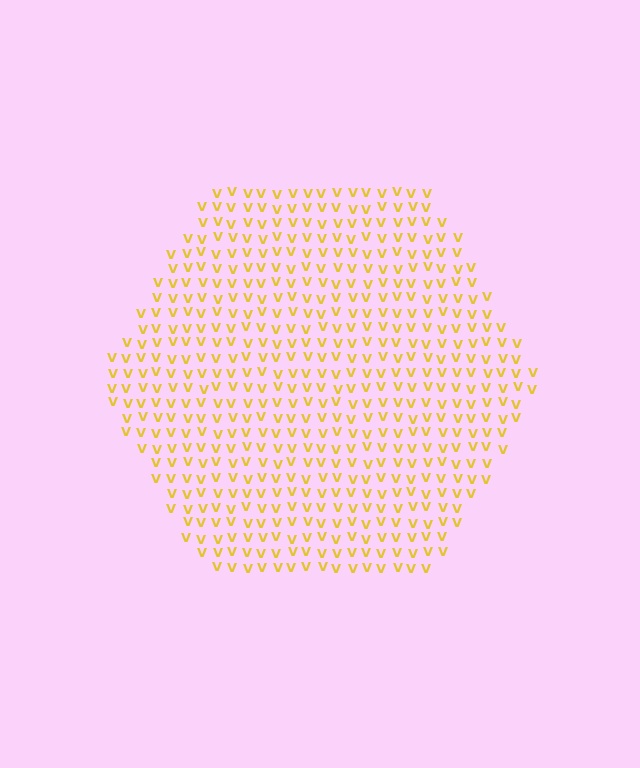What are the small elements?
The small elements are letter V's.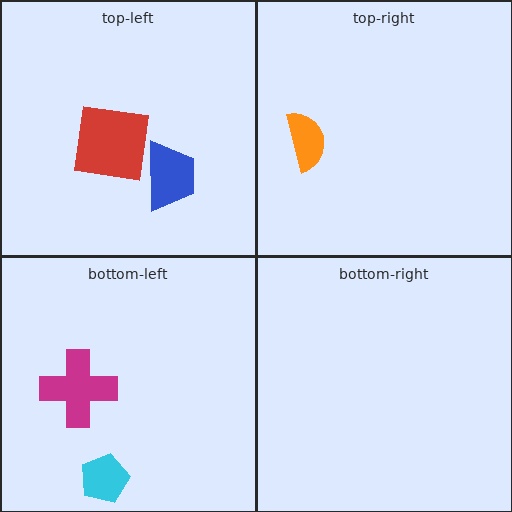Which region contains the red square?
The top-left region.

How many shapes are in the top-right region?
1.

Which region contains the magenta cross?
The bottom-left region.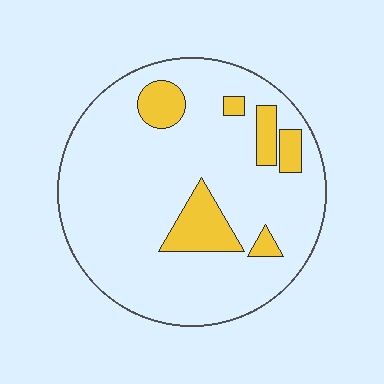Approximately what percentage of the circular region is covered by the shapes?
Approximately 15%.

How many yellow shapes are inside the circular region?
6.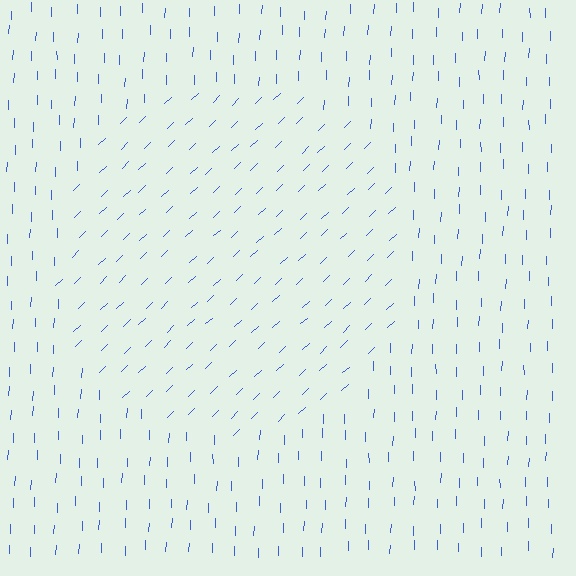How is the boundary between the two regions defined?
The boundary is defined purely by a change in line orientation (approximately 45 degrees difference). All lines are the same color and thickness.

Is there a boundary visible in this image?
Yes, there is a texture boundary formed by a change in line orientation.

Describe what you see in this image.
The image is filled with small blue line segments. A circle region in the image has lines oriented differently from the surrounding lines, creating a visible texture boundary.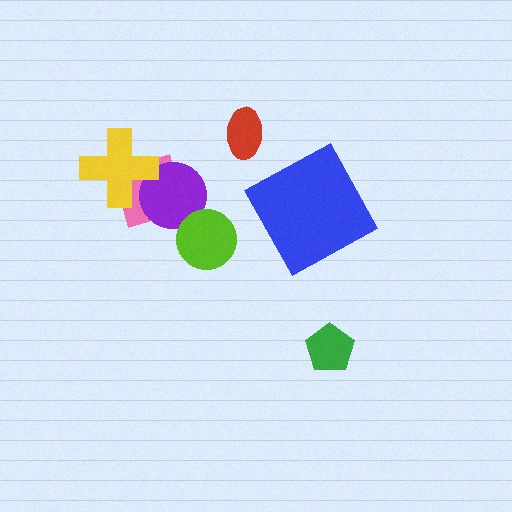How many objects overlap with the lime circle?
1 object overlaps with the lime circle.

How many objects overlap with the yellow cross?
2 objects overlap with the yellow cross.